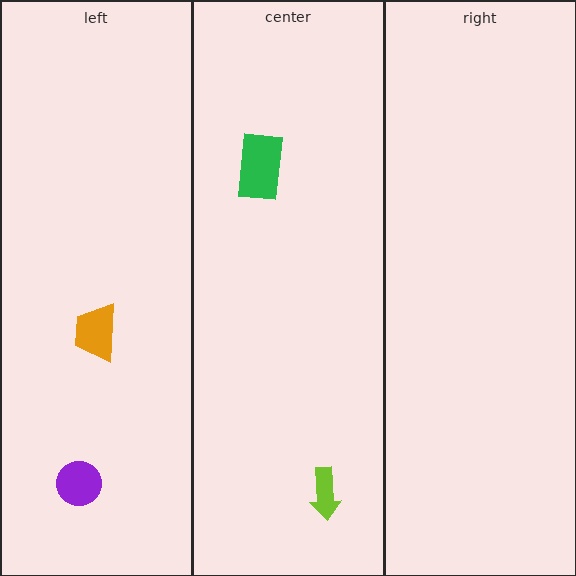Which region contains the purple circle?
The left region.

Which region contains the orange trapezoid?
The left region.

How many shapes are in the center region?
2.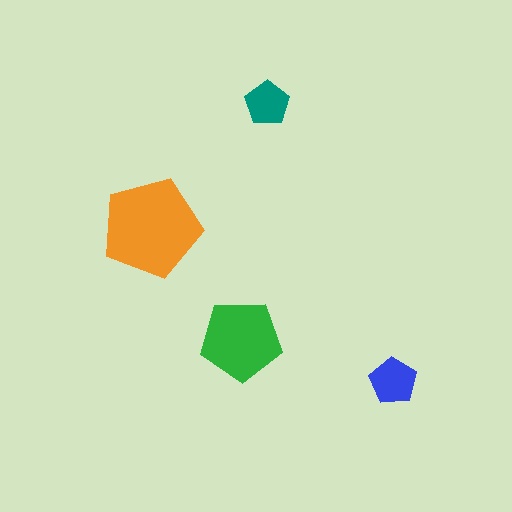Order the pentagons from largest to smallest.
the orange one, the green one, the blue one, the teal one.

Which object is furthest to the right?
The blue pentagon is rightmost.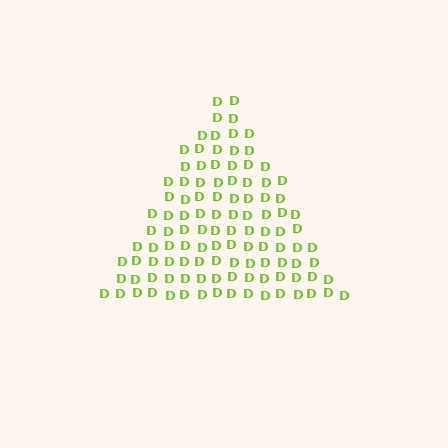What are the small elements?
The small elements are letter D's.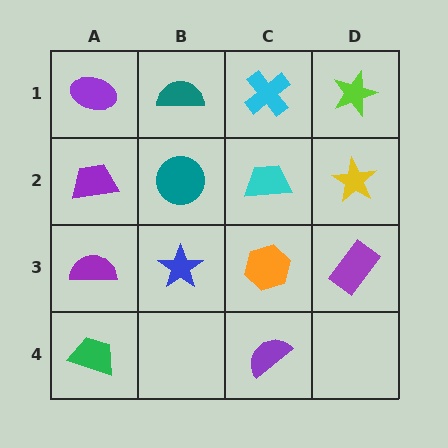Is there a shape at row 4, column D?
No, that cell is empty.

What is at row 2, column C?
A cyan trapezoid.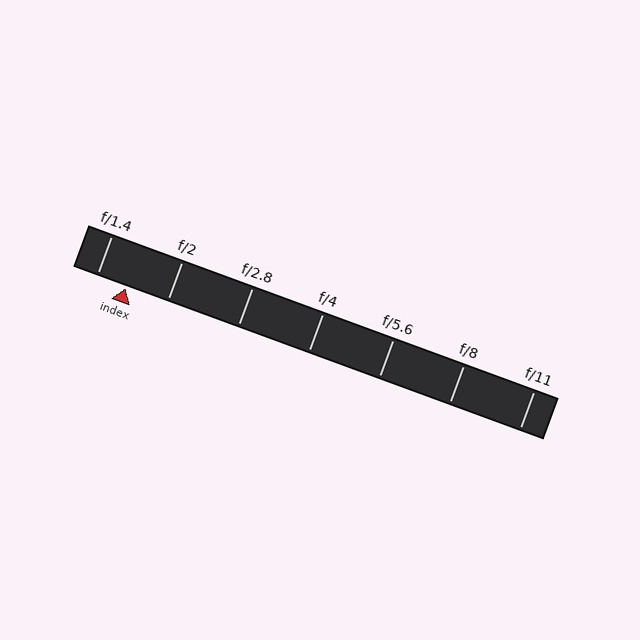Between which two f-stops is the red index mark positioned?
The index mark is between f/1.4 and f/2.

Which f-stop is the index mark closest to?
The index mark is closest to f/1.4.